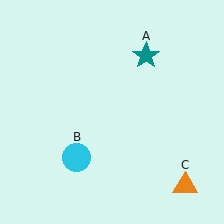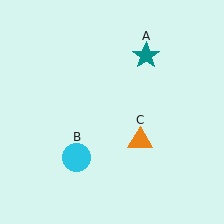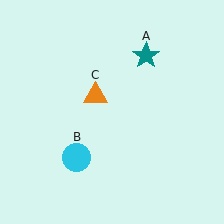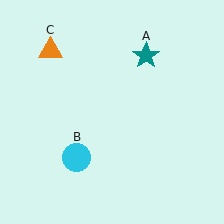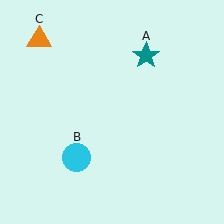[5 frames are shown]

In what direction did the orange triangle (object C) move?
The orange triangle (object C) moved up and to the left.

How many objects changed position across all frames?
1 object changed position: orange triangle (object C).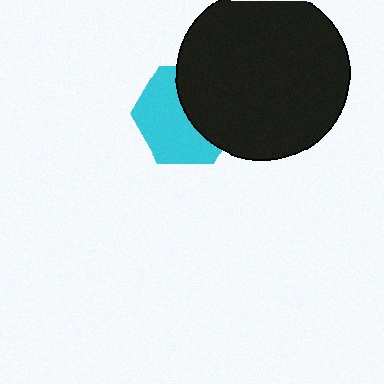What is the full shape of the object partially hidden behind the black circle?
The partially hidden object is a cyan hexagon.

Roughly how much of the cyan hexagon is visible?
About half of it is visible (roughly 56%).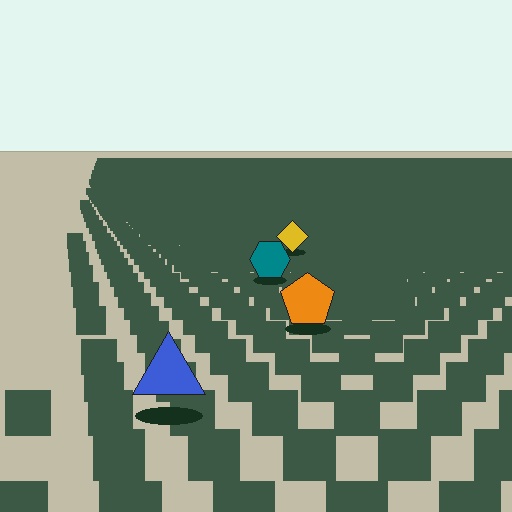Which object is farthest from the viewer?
The yellow diamond is farthest from the viewer. It appears smaller and the ground texture around it is denser.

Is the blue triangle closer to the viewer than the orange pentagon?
Yes. The blue triangle is closer — you can tell from the texture gradient: the ground texture is coarser near it.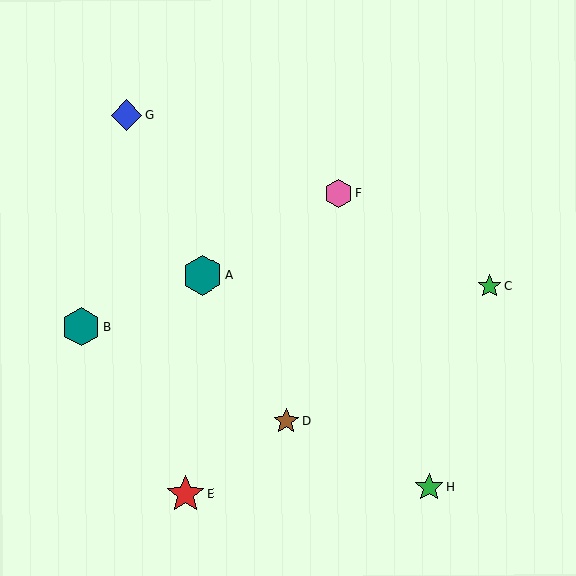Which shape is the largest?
The teal hexagon (labeled A) is the largest.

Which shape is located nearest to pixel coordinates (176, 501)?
The red star (labeled E) at (186, 494) is nearest to that location.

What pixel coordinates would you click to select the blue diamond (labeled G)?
Click at (126, 115) to select the blue diamond G.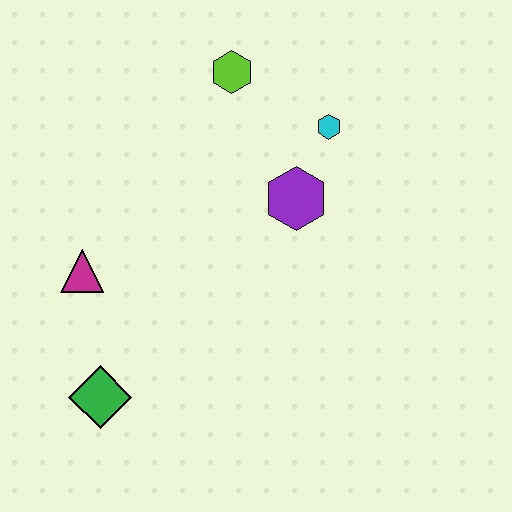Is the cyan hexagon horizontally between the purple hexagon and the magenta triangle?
No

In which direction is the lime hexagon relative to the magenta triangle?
The lime hexagon is above the magenta triangle.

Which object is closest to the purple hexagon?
The cyan hexagon is closest to the purple hexagon.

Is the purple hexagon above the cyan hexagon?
No